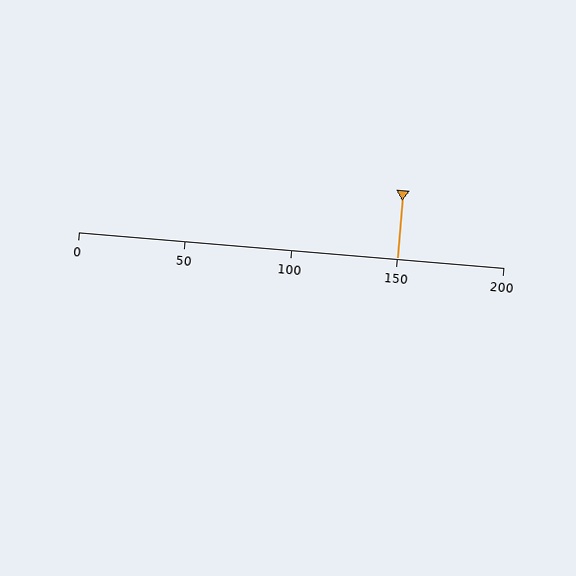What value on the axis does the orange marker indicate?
The marker indicates approximately 150.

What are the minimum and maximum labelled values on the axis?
The axis runs from 0 to 200.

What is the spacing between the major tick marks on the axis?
The major ticks are spaced 50 apart.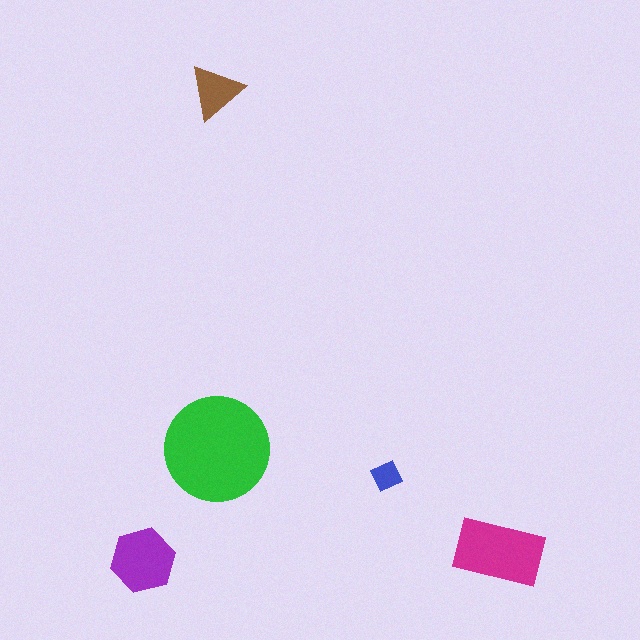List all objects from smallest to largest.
The blue diamond, the brown triangle, the purple hexagon, the magenta rectangle, the green circle.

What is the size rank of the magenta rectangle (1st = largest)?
2nd.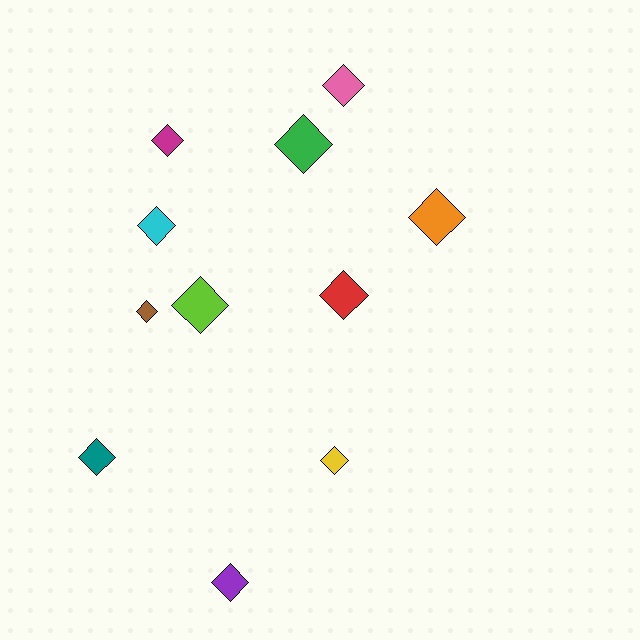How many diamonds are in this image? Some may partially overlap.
There are 11 diamonds.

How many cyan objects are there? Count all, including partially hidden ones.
There is 1 cyan object.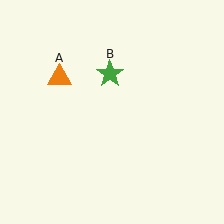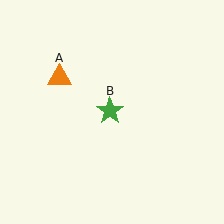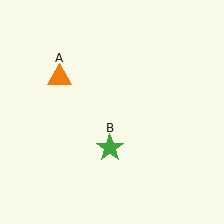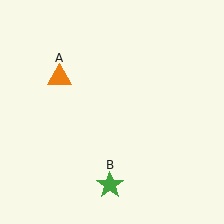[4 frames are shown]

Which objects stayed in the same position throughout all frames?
Orange triangle (object A) remained stationary.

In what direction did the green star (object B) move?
The green star (object B) moved down.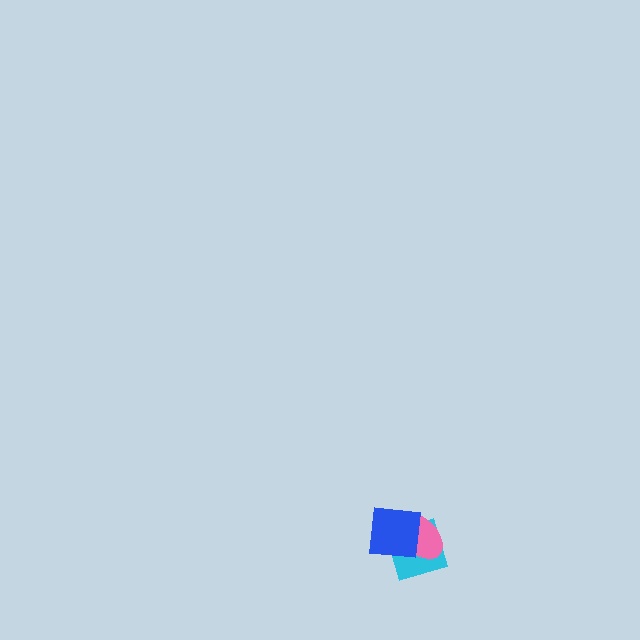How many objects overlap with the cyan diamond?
2 objects overlap with the cyan diamond.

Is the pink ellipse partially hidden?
Yes, it is partially covered by another shape.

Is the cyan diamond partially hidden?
Yes, it is partially covered by another shape.